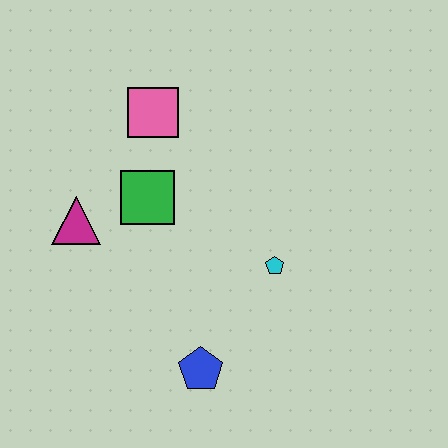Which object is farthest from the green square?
The blue pentagon is farthest from the green square.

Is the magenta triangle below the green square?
Yes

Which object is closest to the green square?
The magenta triangle is closest to the green square.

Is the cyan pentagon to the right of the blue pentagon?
Yes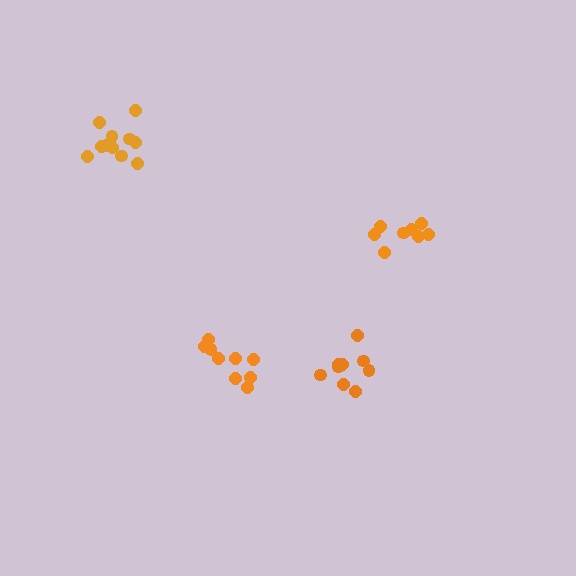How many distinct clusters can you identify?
There are 4 distinct clusters.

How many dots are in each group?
Group 1: 9 dots, Group 2: 8 dots, Group 3: 11 dots, Group 4: 9 dots (37 total).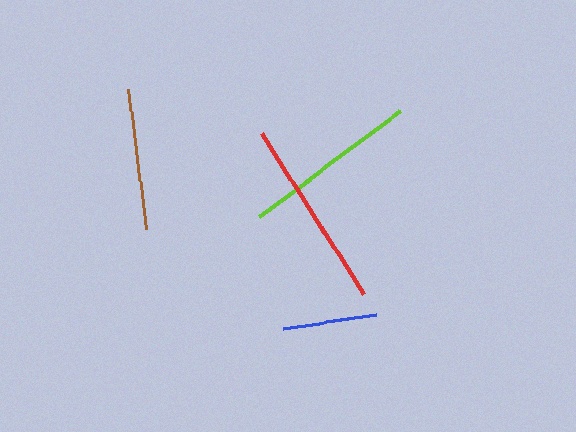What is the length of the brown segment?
The brown segment is approximately 141 pixels long.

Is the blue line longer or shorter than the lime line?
The lime line is longer than the blue line.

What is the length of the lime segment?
The lime segment is approximately 177 pixels long.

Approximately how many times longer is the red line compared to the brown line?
The red line is approximately 1.3 times the length of the brown line.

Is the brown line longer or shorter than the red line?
The red line is longer than the brown line.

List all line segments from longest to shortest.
From longest to shortest: red, lime, brown, blue.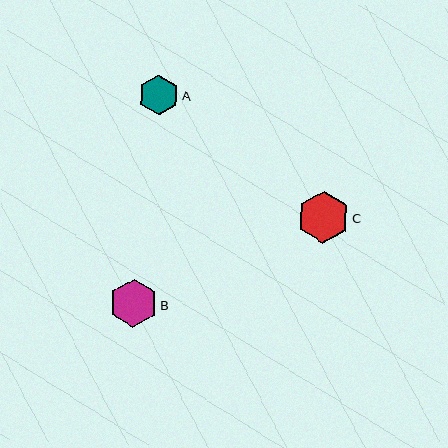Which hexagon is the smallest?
Hexagon A is the smallest with a size of approximately 40 pixels.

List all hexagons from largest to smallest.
From largest to smallest: C, B, A.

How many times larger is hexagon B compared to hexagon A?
Hexagon B is approximately 1.2 times the size of hexagon A.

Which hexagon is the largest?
Hexagon C is the largest with a size of approximately 52 pixels.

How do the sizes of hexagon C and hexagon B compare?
Hexagon C and hexagon B are approximately the same size.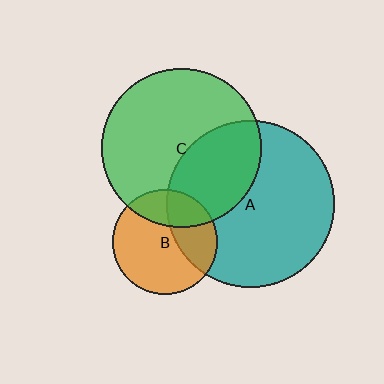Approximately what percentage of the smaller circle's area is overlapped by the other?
Approximately 25%.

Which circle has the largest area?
Circle A (teal).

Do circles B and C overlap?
Yes.